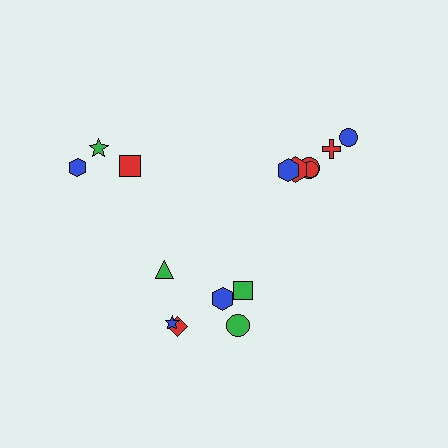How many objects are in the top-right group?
There are 6 objects.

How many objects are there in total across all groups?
There are 15 objects.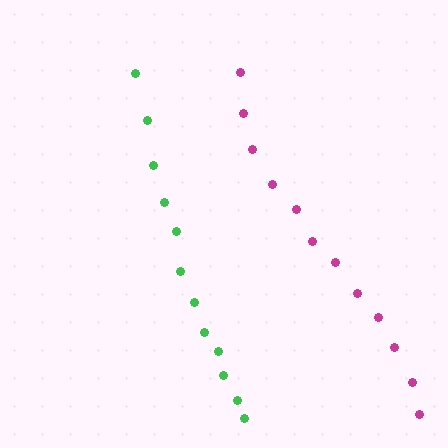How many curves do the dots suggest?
There are 2 distinct paths.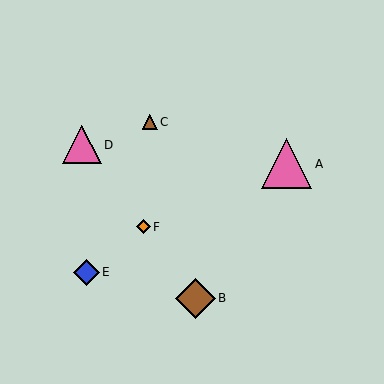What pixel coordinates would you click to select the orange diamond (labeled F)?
Click at (144, 227) to select the orange diamond F.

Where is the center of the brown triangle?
The center of the brown triangle is at (150, 122).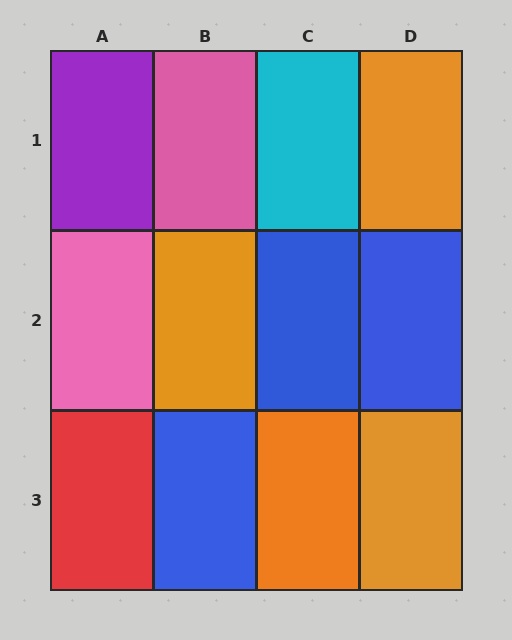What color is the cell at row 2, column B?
Orange.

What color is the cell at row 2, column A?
Pink.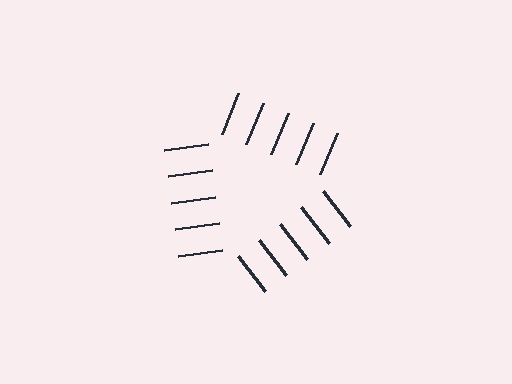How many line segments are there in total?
15 — 5 along each of the 3 edges.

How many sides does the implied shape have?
3 sides — the line-ends trace a triangle.